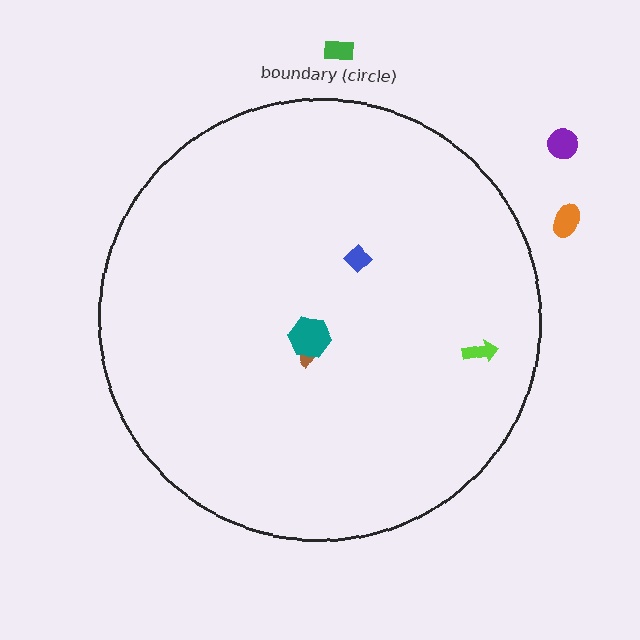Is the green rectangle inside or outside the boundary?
Outside.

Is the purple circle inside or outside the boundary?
Outside.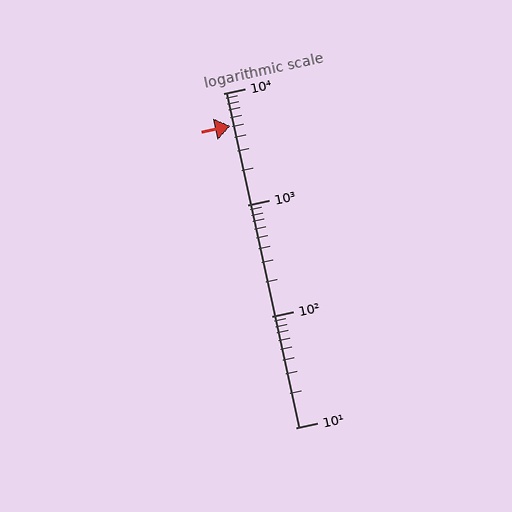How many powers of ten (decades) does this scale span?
The scale spans 3 decades, from 10 to 10000.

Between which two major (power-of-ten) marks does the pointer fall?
The pointer is between 1000 and 10000.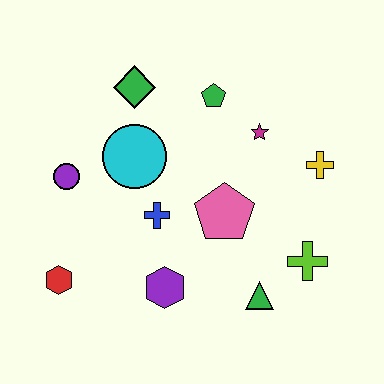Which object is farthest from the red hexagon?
The yellow cross is farthest from the red hexagon.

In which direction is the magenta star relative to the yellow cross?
The magenta star is to the left of the yellow cross.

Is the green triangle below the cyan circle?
Yes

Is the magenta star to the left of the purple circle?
No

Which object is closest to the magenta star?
The green pentagon is closest to the magenta star.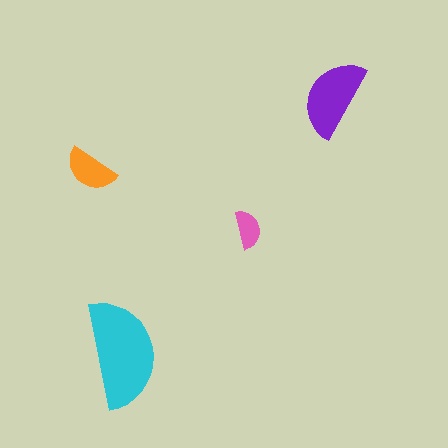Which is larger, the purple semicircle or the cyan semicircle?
The cyan one.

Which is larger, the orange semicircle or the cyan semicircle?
The cyan one.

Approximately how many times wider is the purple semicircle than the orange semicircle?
About 1.5 times wider.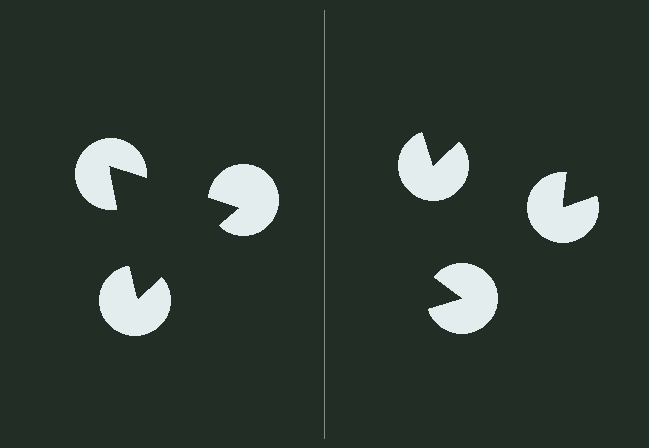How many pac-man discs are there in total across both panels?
6 — 3 on each side.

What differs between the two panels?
The pac-man discs are positioned identically on both sides; only the wedge orientations differ. On the left they align to a triangle; on the right they are misaligned.